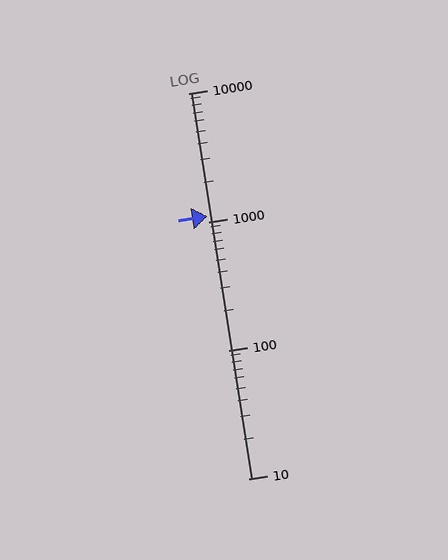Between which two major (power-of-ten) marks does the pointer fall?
The pointer is between 1000 and 10000.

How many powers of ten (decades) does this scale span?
The scale spans 3 decades, from 10 to 10000.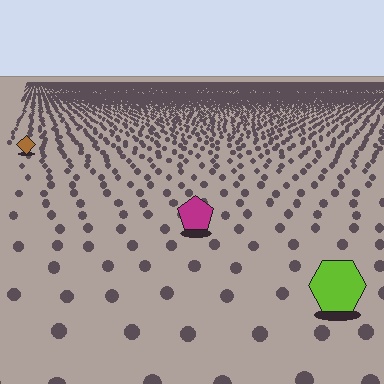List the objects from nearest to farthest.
From nearest to farthest: the lime hexagon, the magenta pentagon, the brown diamond.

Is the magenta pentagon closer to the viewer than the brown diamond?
Yes. The magenta pentagon is closer — you can tell from the texture gradient: the ground texture is coarser near it.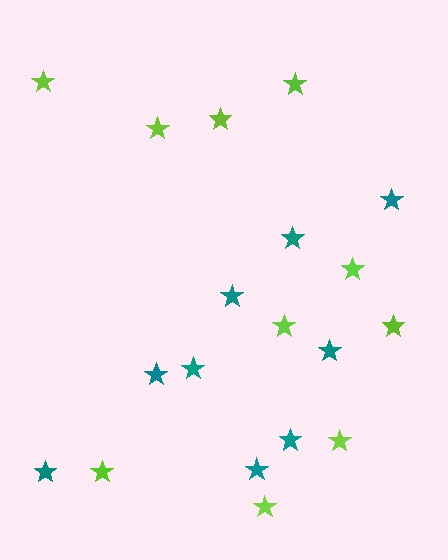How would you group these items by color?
There are 2 groups: one group of lime stars (10) and one group of teal stars (9).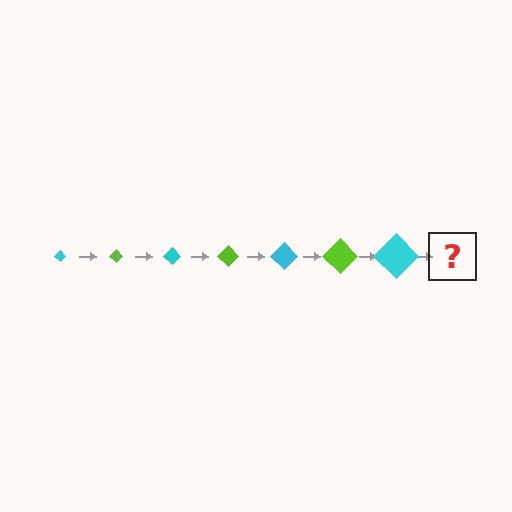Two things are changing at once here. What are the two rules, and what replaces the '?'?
The two rules are that the diamond grows larger each step and the color cycles through cyan and lime. The '?' should be a lime diamond, larger than the previous one.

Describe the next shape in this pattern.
It should be a lime diamond, larger than the previous one.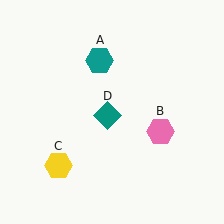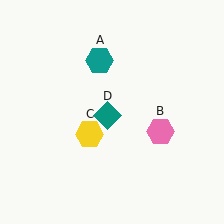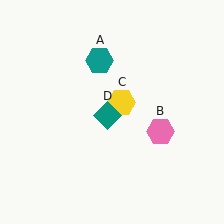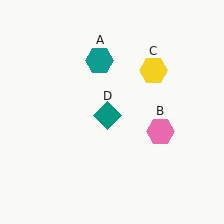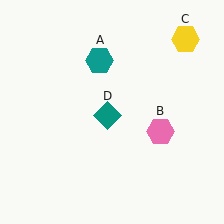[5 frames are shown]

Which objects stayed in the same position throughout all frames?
Teal hexagon (object A) and pink hexagon (object B) and teal diamond (object D) remained stationary.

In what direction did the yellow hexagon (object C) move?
The yellow hexagon (object C) moved up and to the right.